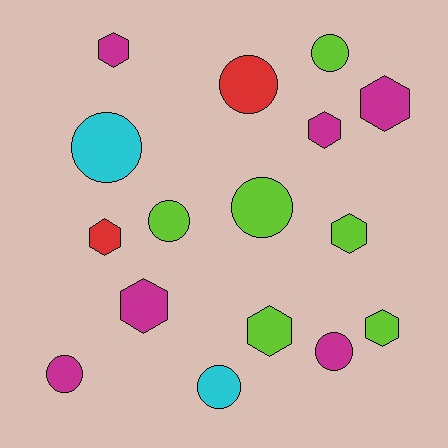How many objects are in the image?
There are 16 objects.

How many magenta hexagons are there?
There are 4 magenta hexagons.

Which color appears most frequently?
Lime, with 6 objects.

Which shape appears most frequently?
Circle, with 8 objects.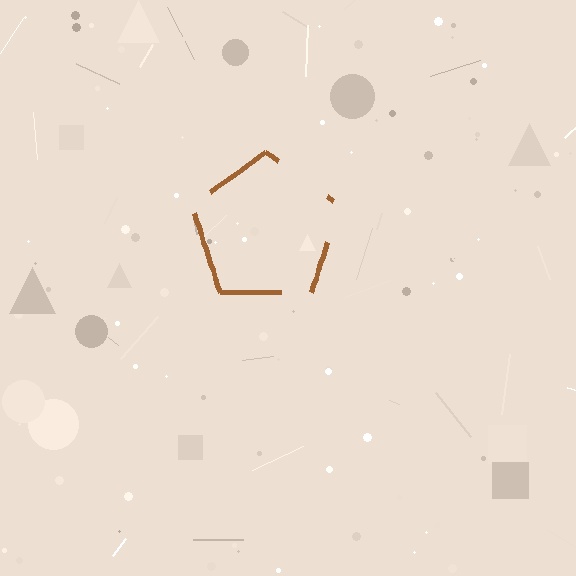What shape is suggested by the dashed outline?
The dashed outline suggests a pentagon.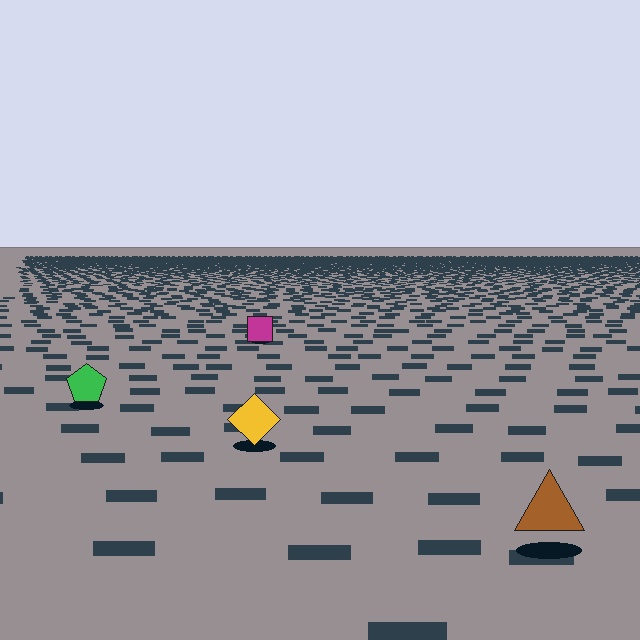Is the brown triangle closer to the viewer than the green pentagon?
Yes. The brown triangle is closer — you can tell from the texture gradient: the ground texture is coarser near it.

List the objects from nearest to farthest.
From nearest to farthest: the brown triangle, the yellow diamond, the green pentagon, the magenta square.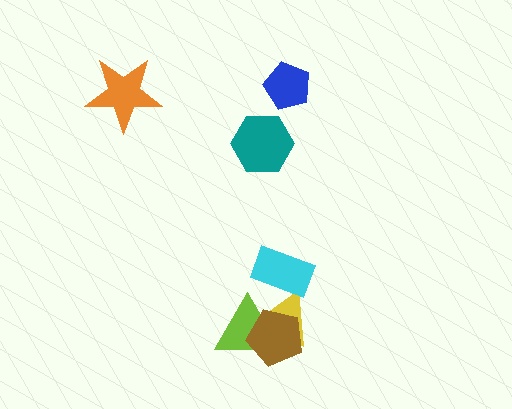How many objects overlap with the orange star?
0 objects overlap with the orange star.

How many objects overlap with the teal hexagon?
0 objects overlap with the teal hexagon.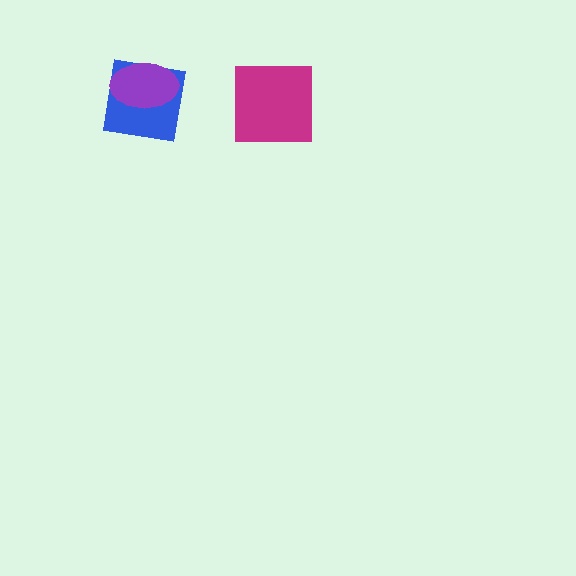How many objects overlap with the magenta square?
0 objects overlap with the magenta square.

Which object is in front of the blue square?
The purple ellipse is in front of the blue square.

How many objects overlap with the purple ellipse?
1 object overlaps with the purple ellipse.